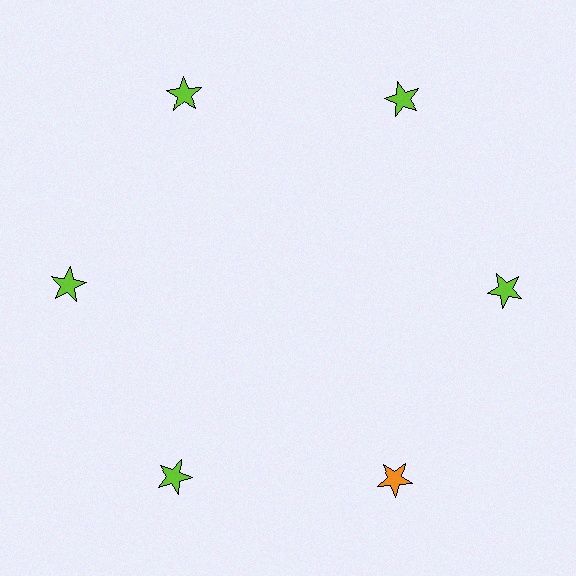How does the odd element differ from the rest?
It has a different color: orange instead of lime.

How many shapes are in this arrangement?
There are 6 shapes arranged in a ring pattern.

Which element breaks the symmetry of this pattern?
The orange star at roughly the 5 o'clock position breaks the symmetry. All other shapes are lime stars.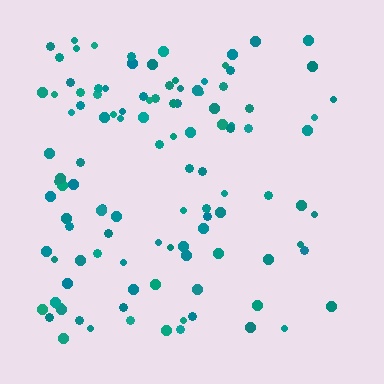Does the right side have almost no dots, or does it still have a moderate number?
Still a moderate number, just noticeably fewer than the left.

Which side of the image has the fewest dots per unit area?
The right.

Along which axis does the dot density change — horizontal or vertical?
Horizontal.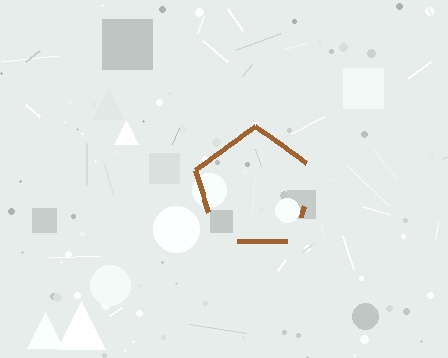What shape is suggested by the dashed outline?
The dashed outline suggests a pentagon.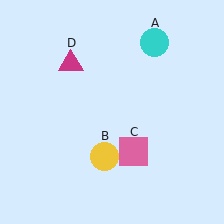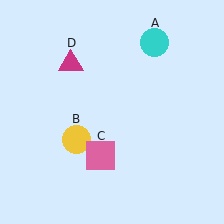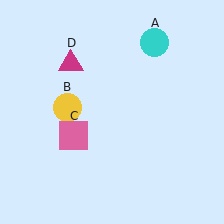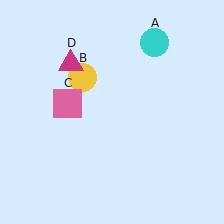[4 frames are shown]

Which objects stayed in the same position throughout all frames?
Cyan circle (object A) and magenta triangle (object D) remained stationary.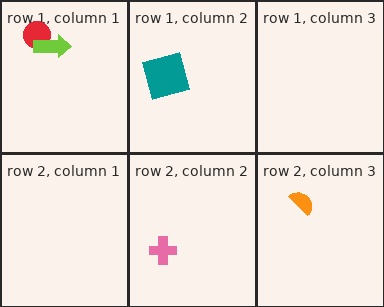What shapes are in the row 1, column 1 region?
The red circle, the lime arrow.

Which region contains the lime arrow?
The row 1, column 1 region.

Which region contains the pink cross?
The row 2, column 2 region.